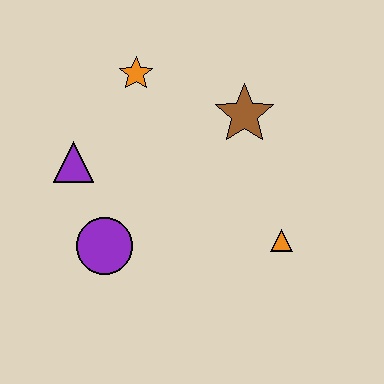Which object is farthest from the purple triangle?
The orange triangle is farthest from the purple triangle.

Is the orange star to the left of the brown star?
Yes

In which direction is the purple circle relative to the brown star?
The purple circle is to the left of the brown star.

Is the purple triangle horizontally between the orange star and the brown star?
No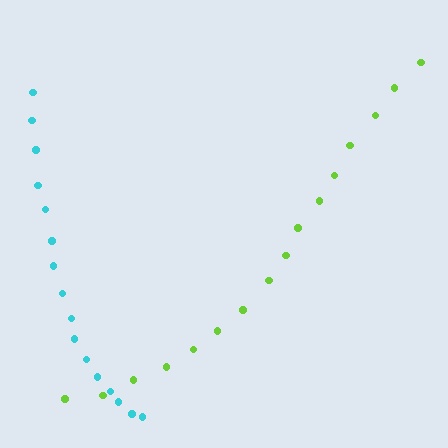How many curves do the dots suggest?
There are 2 distinct paths.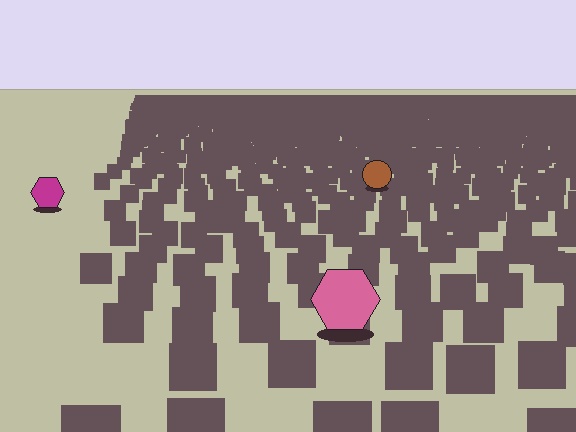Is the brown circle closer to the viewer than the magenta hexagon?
No. The magenta hexagon is closer — you can tell from the texture gradient: the ground texture is coarser near it.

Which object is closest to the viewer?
The pink hexagon is closest. The texture marks near it are larger and more spread out.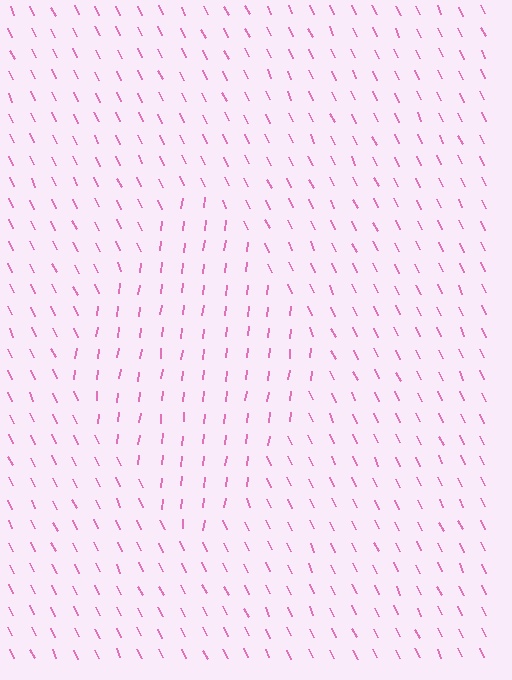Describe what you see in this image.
The image is filled with small pink line segments. A diamond region in the image has lines oriented differently from the surrounding lines, creating a visible texture boundary.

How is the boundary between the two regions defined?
The boundary is defined purely by a change in line orientation (approximately 32 degrees difference). All lines are the same color and thickness.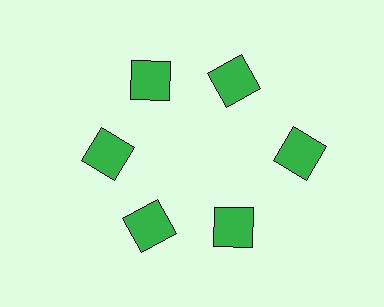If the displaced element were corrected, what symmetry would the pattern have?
It would have 6-fold rotational symmetry — the pattern would map onto itself every 60 degrees.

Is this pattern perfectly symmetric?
No. The 6 green squares are arranged in a ring, but one element near the 3 o'clock position is pushed outward from the center, breaking the 6-fold rotational symmetry.